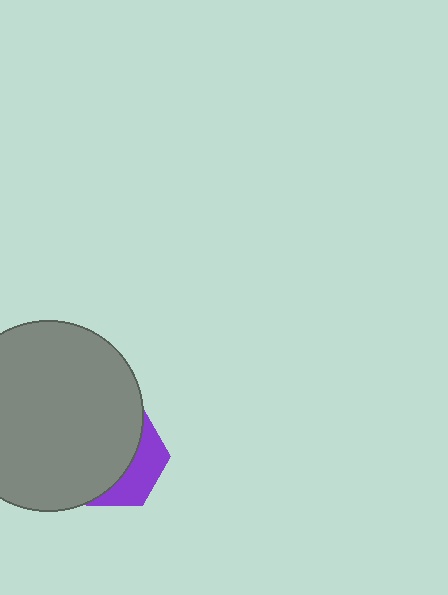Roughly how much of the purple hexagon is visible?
A small part of it is visible (roughly 33%).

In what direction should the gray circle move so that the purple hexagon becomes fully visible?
The gray circle should move left. That is the shortest direction to clear the overlap and leave the purple hexagon fully visible.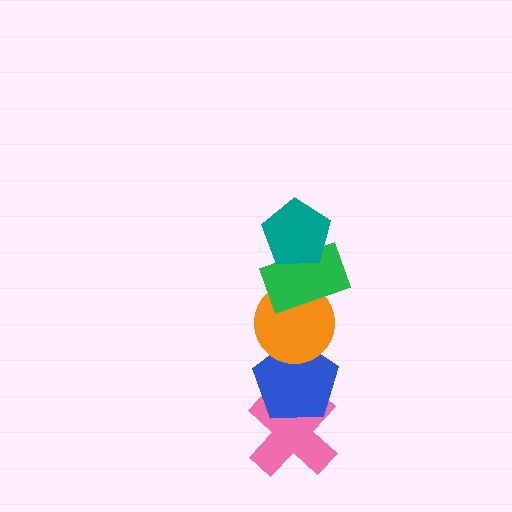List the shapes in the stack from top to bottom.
From top to bottom: the teal pentagon, the green rectangle, the orange circle, the blue pentagon, the pink cross.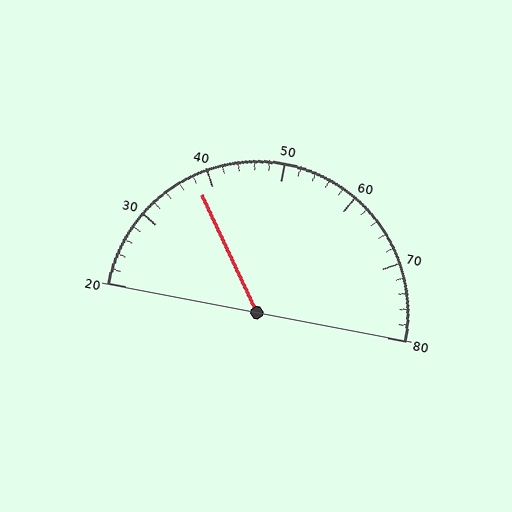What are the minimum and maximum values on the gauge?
The gauge ranges from 20 to 80.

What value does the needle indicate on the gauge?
The needle indicates approximately 38.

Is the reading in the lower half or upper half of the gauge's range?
The reading is in the lower half of the range (20 to 80).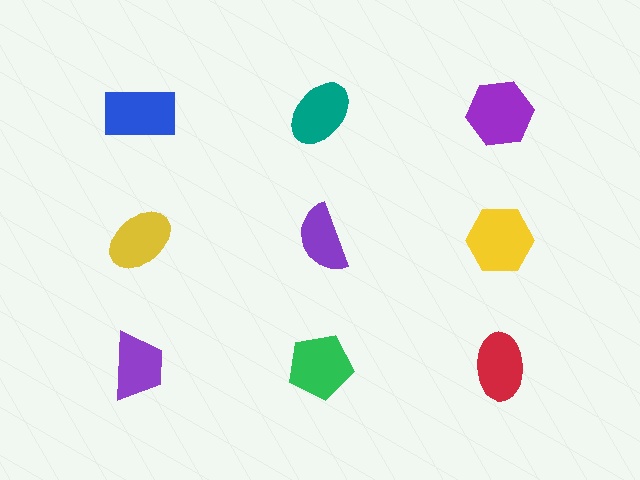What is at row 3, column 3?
A red ellipse.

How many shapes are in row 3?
3 shapes.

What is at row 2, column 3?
A yellow hexagon.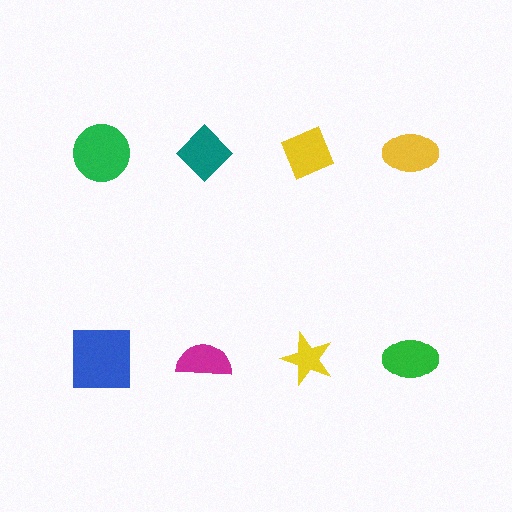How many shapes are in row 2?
4 shapes.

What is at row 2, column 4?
A green ellipse.